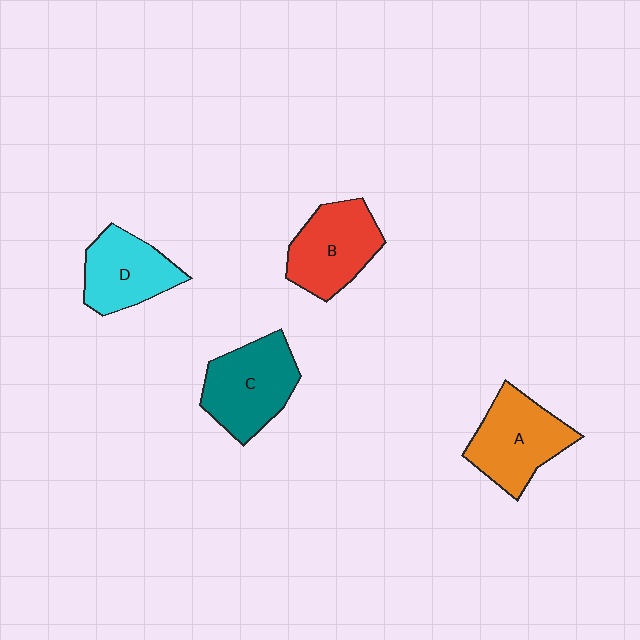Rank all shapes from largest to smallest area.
From largest to smallest: C (teal), A (orange), B (red), D (cyan).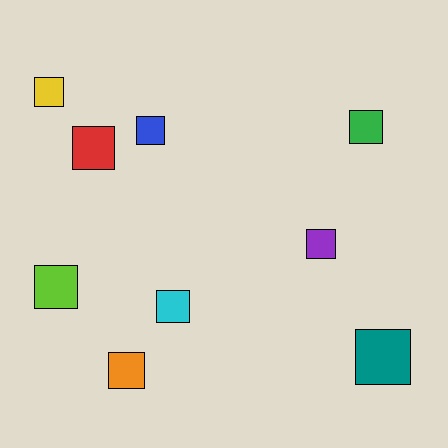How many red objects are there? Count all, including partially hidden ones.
There is 1 red object.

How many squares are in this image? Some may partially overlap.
There are 9 squares.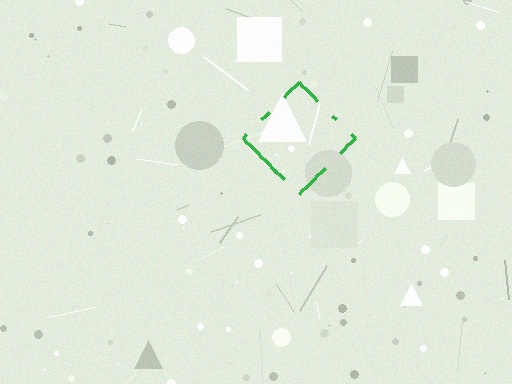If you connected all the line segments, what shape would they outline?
They would outline a diamond.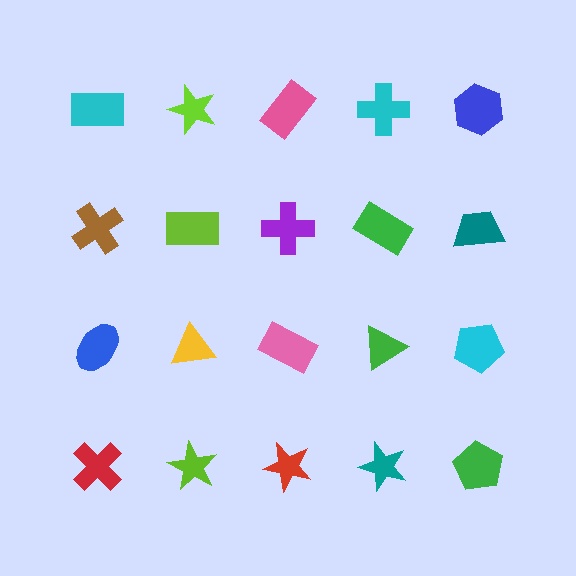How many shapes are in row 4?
5 shapes.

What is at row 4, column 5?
A green pentagon.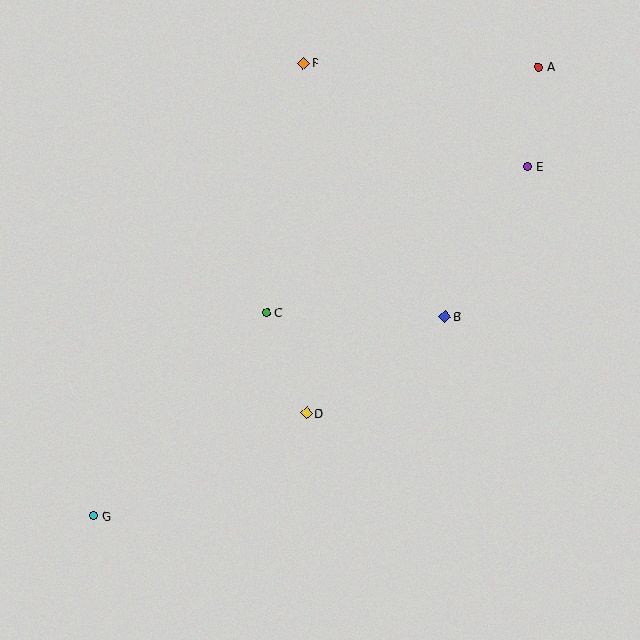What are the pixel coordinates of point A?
Point A is at (539, 67).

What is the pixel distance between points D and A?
The distance between D and A is 416 pixels.